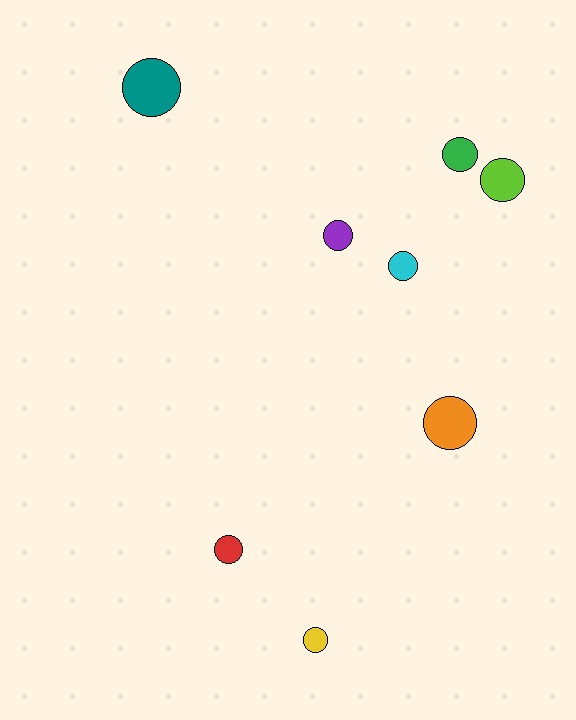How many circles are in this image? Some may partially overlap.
There are 8 circles.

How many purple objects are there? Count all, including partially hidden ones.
There is 1 purple object.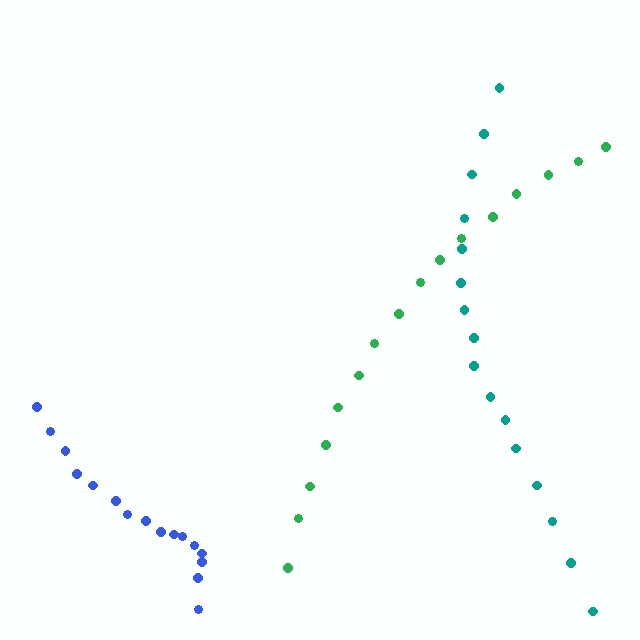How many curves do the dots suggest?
There are 3 distinct paths.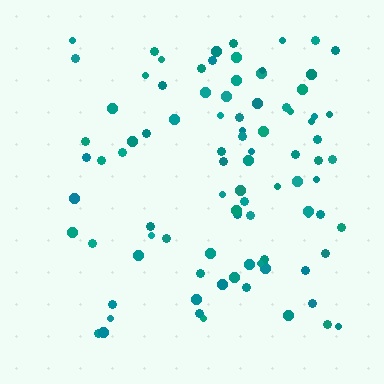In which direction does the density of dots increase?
From left to right, with the right side densest.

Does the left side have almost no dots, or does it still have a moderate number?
Still a moderate number, just noticeably fewer than the right.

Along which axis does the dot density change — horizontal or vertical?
Horizontal.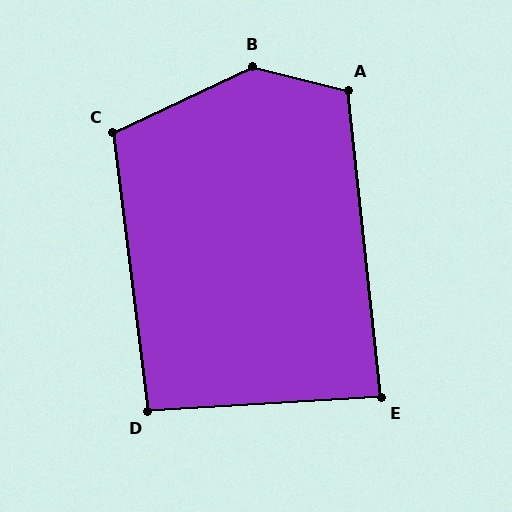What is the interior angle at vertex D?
Approximately 94 degrees (approximately right).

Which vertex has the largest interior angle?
B, at approximately 141 degrees.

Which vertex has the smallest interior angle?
E, at approximately 87 degrees.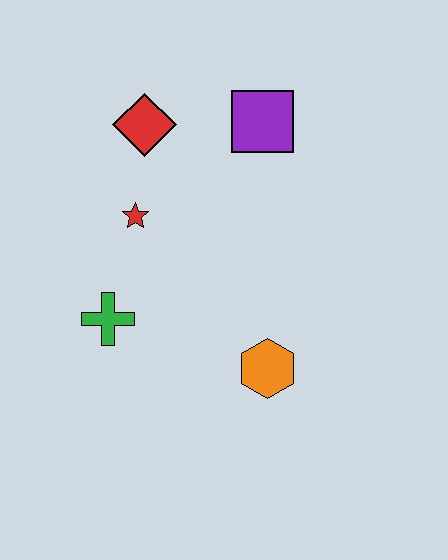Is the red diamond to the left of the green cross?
No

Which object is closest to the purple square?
The red diamond is closest to the purple square.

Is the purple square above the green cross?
Yes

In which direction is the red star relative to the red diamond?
The red star is below the red diamond.